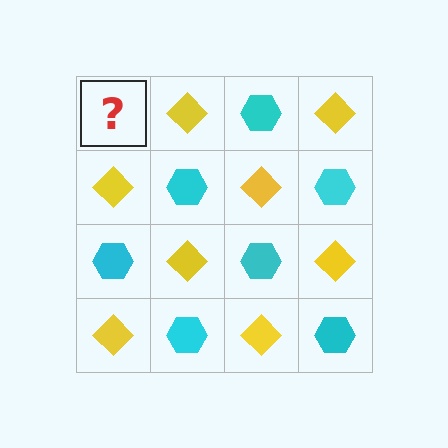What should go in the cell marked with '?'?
The missing cell should contain a cyan hexagon.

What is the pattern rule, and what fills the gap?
The rule is that it alternates cyan hexagon and yellow diamond in a checkerboard pattern. The gap should be filled with a cyan hexagon.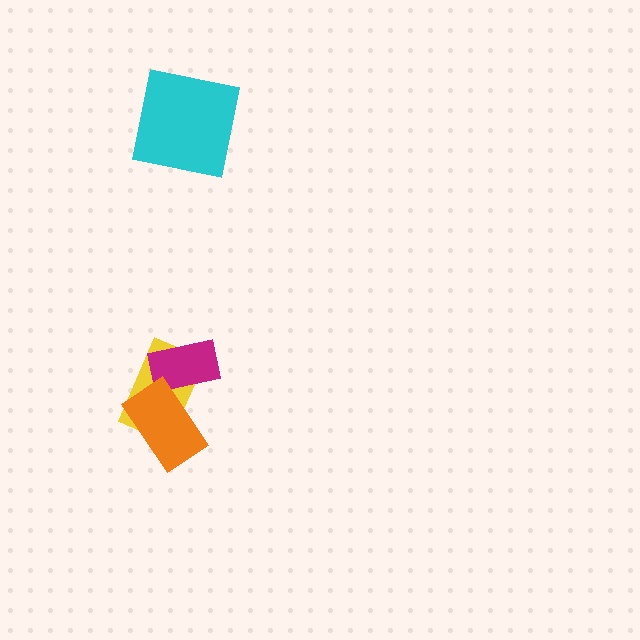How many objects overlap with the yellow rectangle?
2 objects overlap with the yellow rectangle.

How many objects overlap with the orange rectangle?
2 objects overlap with the orange rectangle.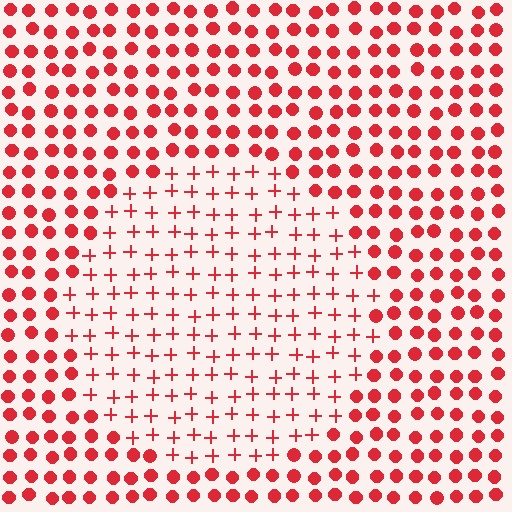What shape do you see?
I see a circle.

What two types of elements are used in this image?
The image uses plus signs inside the circle region and circles outside it.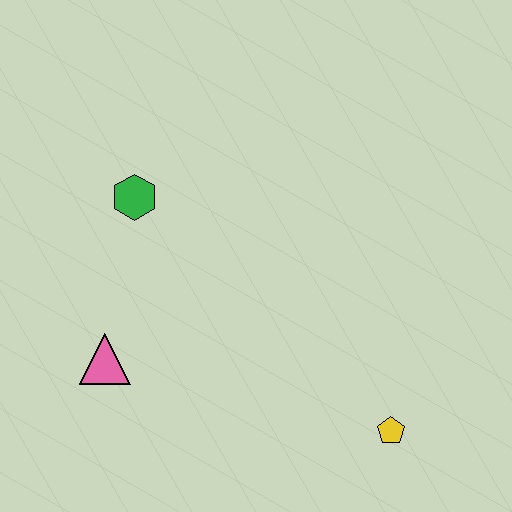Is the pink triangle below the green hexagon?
Yes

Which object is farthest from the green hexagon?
The yellow pentagon is farthest from the green hexagon.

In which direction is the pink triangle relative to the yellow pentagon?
The pink triangle is to the left of the yellow pentagon.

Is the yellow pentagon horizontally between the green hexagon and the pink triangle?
No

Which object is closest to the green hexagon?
The pink triangle is closest to the green hexagon.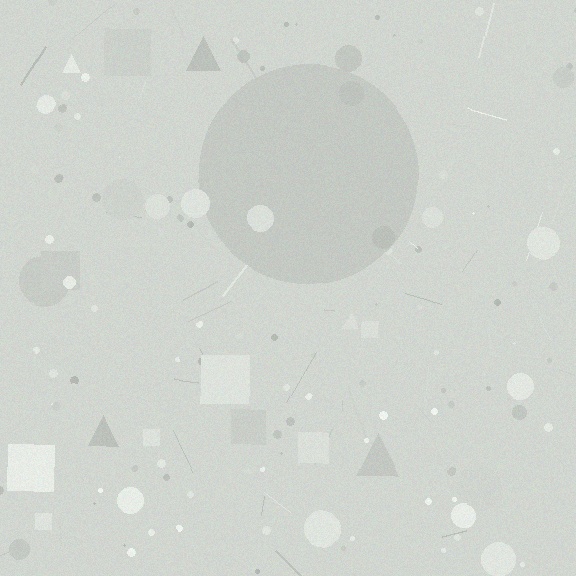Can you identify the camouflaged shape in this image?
The camouflaged shape is a circle.